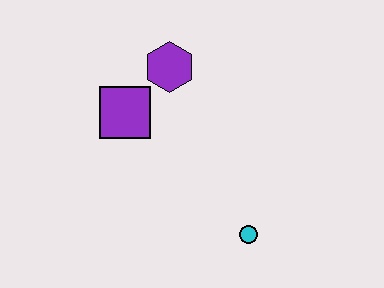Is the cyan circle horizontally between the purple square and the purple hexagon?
No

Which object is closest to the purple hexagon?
The purple square is closest to the purple hexagon.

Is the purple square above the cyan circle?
Yes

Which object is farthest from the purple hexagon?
The cyan circle is farthest from the purple hexagon.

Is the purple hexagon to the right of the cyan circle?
No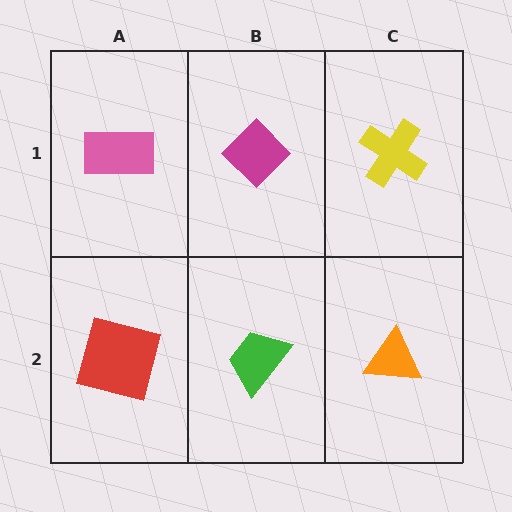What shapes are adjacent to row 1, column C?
An orange triangle (row 2, column C), a magenta diamond (row 1, column B).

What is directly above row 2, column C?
A yellow cross.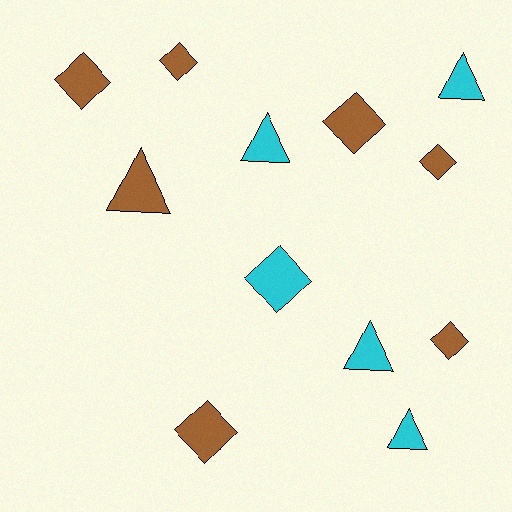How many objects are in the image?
There are 12 objects.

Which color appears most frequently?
Brown, with 7 objects.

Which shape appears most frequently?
Diamond, with 7 objects.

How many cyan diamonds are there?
There is 1 cyan diamond.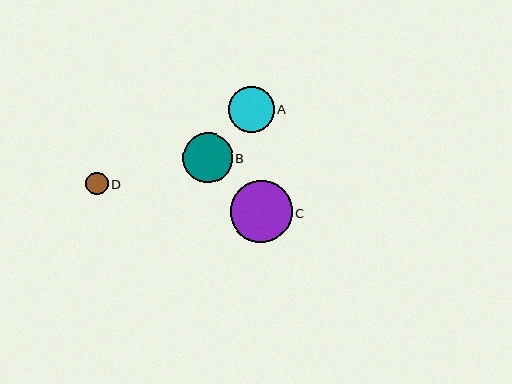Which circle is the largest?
Circle C is the largest with a size of approximately 62 pixels.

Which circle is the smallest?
Circle D is the smallest with a size of approximately 22 pixels.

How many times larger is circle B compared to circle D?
Circle B is approximately 2.2 times the size of circle D.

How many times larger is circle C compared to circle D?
Circle C is approximately 2.8 times the size of circle D.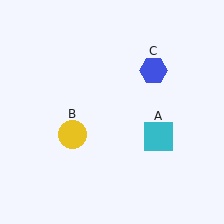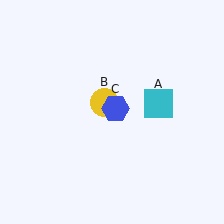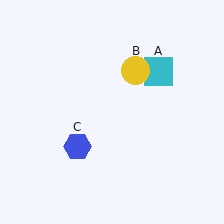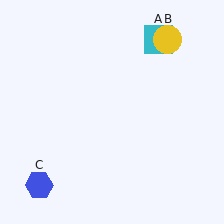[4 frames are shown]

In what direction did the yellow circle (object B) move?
The yellow circle (object B) moved up and to the right.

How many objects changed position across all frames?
3 objects changed position: cyan square (object A), yellow circle (object B), blue hexagon (object C).